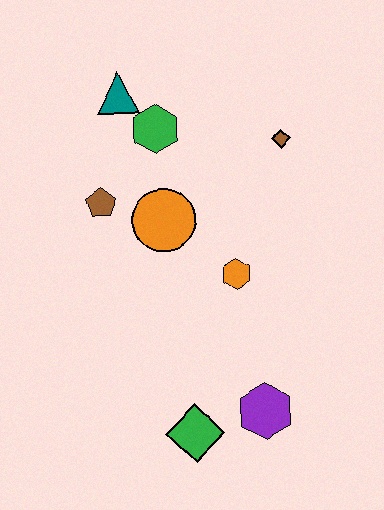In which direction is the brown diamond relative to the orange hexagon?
The brown diamond is above the orange hexagon.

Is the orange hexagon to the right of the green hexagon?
Yes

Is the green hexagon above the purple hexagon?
Yes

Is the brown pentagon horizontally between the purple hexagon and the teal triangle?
No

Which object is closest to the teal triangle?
The green hexagon is closest to the teal triangle.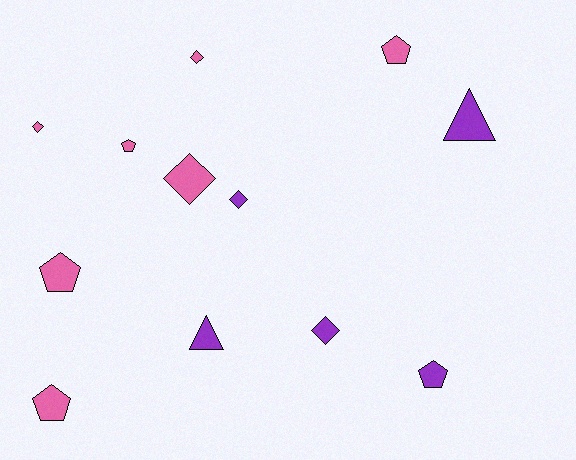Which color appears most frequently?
Pink, with 7 objects.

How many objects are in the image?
There are 12 objects.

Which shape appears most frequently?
Pentagon, with 5 objects.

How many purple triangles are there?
There are 2 purple triangles.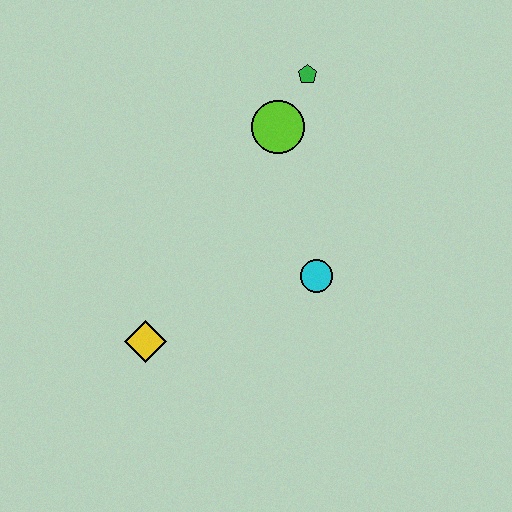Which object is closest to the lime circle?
The green pentagon is closest to the lime circle.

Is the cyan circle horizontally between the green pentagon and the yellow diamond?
No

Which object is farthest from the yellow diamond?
The green pentagon is farthest from the yellow diamond.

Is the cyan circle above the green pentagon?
No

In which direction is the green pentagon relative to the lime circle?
The green pentagon is above the lime circle.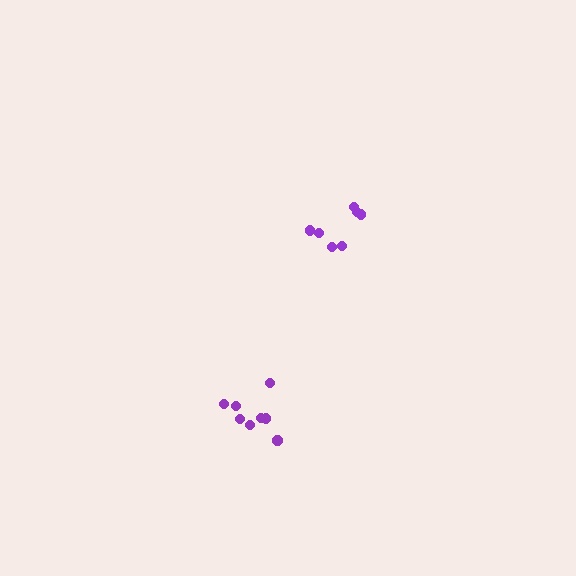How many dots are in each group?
Group 1: 7 dots, Group 2: 8 dots (15 total).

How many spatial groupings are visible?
There are 2 spatial groupings.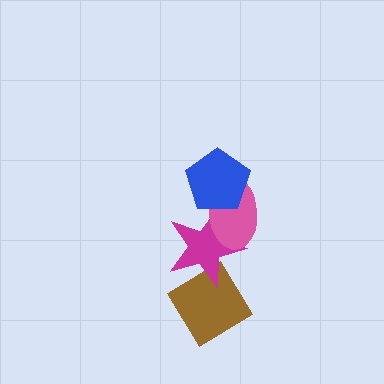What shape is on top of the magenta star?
The pink ellipse is on top of the magenta star.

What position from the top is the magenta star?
The magenta star is 3rd from the top.